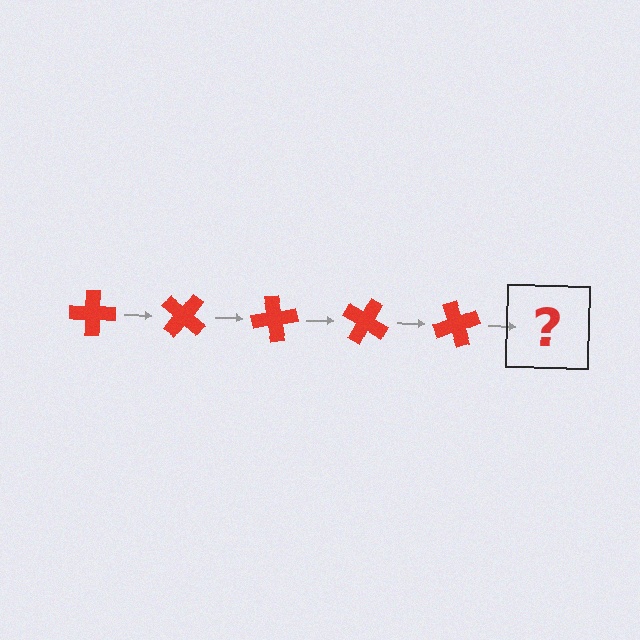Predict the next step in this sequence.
The next step is a red cross rotated 200 degrees.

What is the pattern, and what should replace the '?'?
The pattern is that the cross rotates 40 degrees each step. The '?' should be a red cross rotated 200 degrees.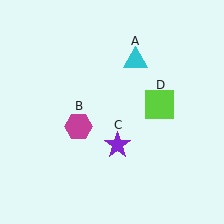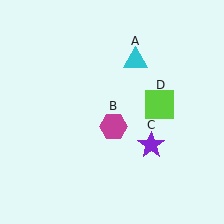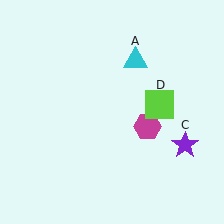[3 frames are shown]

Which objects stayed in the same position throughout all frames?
Cyan triangle (object A) and lime square (object D) remained stationary.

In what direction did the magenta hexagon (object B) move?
The magenta hexagon (object B) moved right.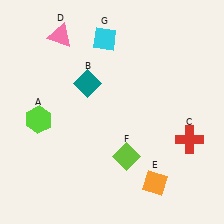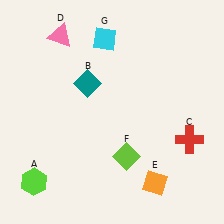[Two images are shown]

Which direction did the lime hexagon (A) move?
The lime hexagon (A) moved down.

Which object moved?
The lime hexagon (A) moved down.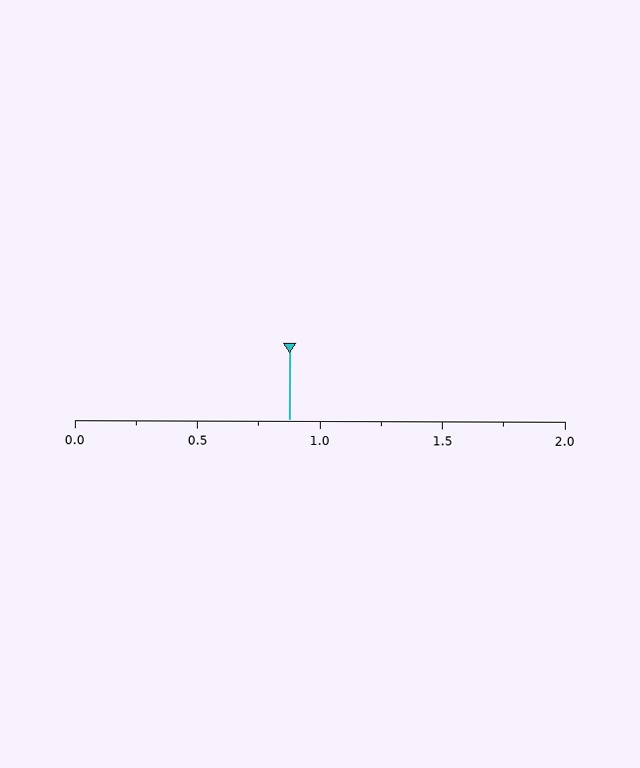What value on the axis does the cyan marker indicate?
The marker indicates approximately 0.88.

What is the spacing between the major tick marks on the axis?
The major ticks are spaced 0.5 apart.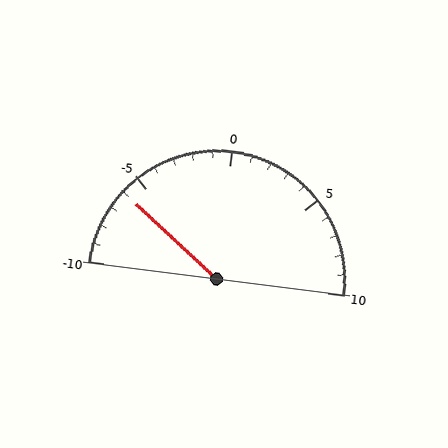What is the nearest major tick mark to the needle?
The nearest major tick mark is -5.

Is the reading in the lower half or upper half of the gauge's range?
The reading is in the lower half of the range (-10 to 10).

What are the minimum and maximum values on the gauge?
The gauge ranges from -10 to 10.